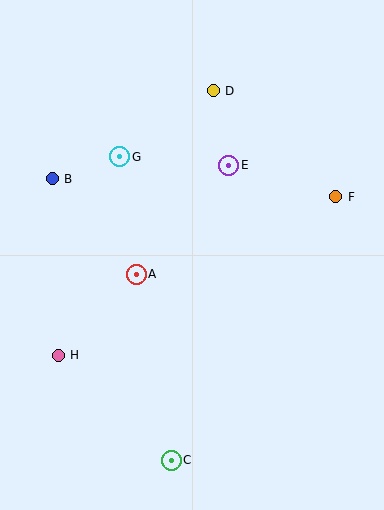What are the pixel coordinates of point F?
Point F is at (336, 197).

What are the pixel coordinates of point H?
Point H is at (58, 355).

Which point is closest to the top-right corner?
Point D is closest to the top-right corner.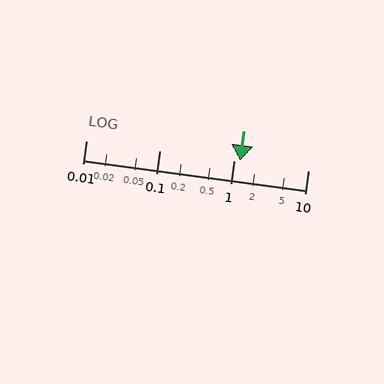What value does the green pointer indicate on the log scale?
The pointer indicates approximately 1.2.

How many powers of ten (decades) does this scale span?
The scale spans 3 decades, from 0.01 to 10.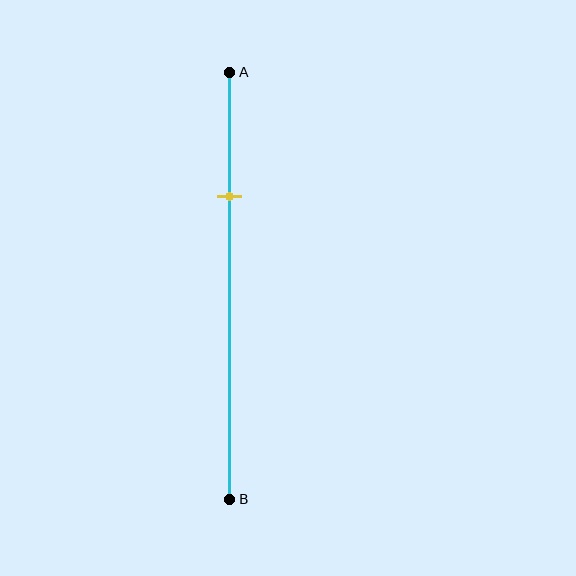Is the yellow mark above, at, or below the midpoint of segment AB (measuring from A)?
The yellow mark is above the midpoint of segment AB.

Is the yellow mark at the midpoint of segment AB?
No, the mark is at about 30% from A, not at the 50% midpoint.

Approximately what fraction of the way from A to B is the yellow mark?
The yellow mark is approximately 30% of the way from A to B.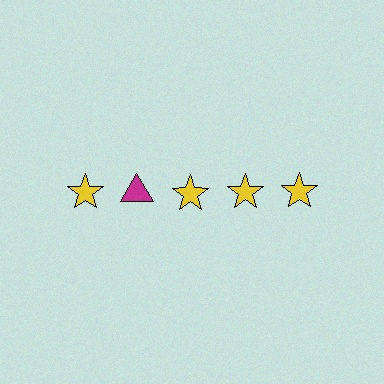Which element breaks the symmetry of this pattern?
The magenta triangle in the top row, second from left column breaks the symmetry. All other shapes are yellow stars.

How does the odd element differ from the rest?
It differs in both color (magenta instead of yellow) and shape (triangle instead of star).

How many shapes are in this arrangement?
There are 5 shapes arranged in a grid pattern.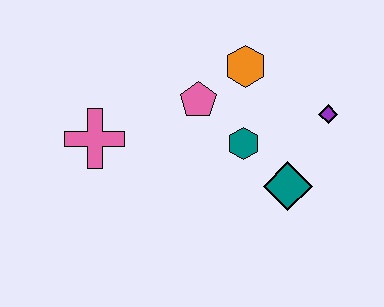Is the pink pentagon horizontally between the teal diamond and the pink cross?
Yes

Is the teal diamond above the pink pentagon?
No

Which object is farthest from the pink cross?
The purple diamond is farthest from the pink cross.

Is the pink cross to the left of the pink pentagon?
Yes